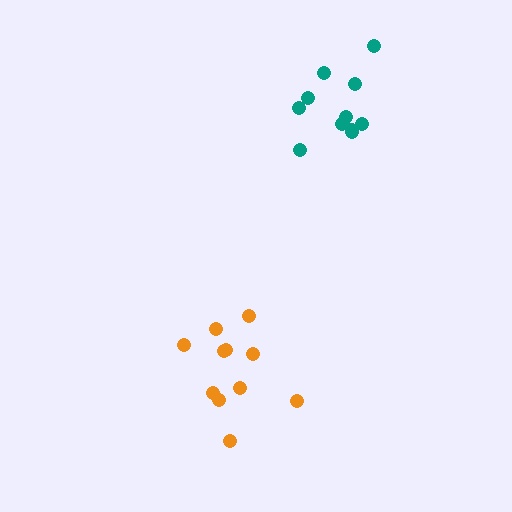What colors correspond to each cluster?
The clusters are colored: teal, orange.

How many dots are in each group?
Group 1: 11 dots, Group 2: 11 dots (22 total).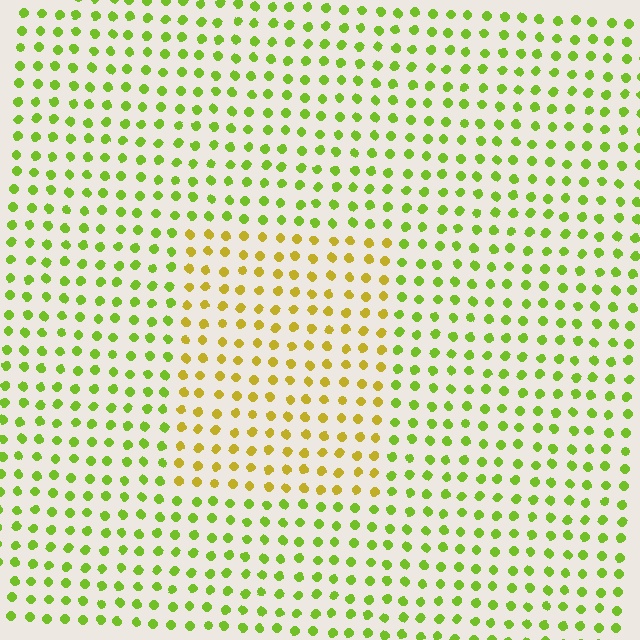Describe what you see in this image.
The image is filled with small lime elements in a uniform arrangement. A rectangle-shaped region is visible where the elements are tinted to a slightly different hue, forming a subtle color boundary.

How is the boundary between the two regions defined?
The boundary is defined purely by a slight shift in hue (about 38 degrees). Spacing, size, and orientation are identical on both sides.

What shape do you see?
I see a rectangle.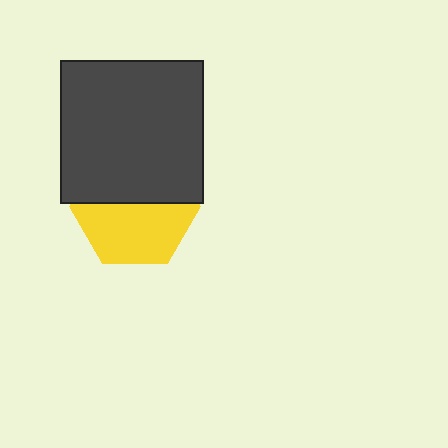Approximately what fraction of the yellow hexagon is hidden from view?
Roughly 46% of the yellow hexagon is hidden behind the dark gray square.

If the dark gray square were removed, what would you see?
You would see the complete yellow hexagon.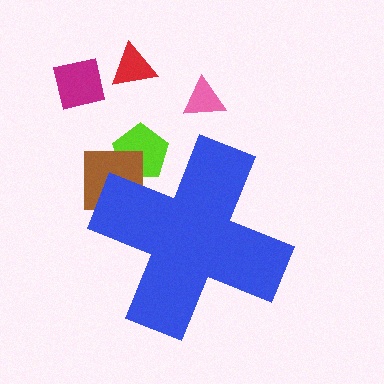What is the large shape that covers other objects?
A blue cross.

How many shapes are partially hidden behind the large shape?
2 shapes are partially hidden.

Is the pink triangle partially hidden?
No, the pink triangle is fully visible.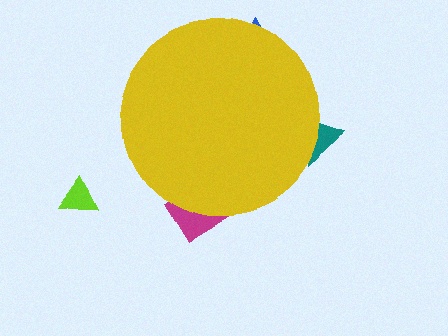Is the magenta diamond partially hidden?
Yes, the magenta diamond is partially hidden behind the yellow circle.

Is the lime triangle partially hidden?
No, the lime triangle is fully visible.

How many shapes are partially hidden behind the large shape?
3 shapes are partially hidden.